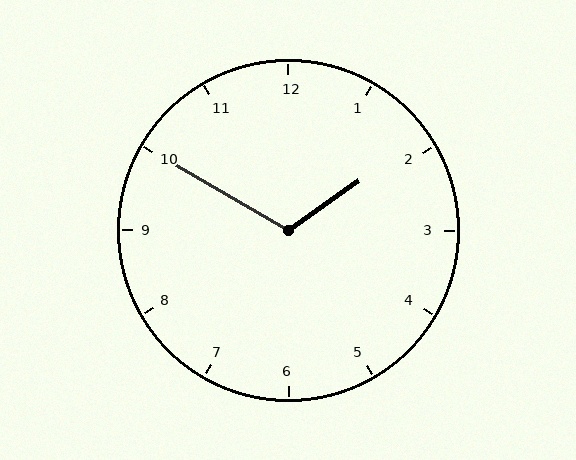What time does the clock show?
1:50.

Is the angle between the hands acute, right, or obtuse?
It is obtuse.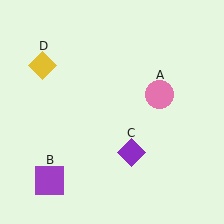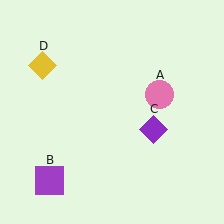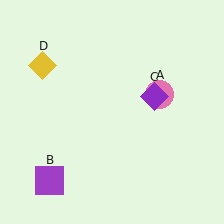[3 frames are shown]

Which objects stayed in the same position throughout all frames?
Pink circle (object A) and purple square (object B) and yellow diamond (object D) remained stationary.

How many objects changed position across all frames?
1 object changed position: purple diamond (object C).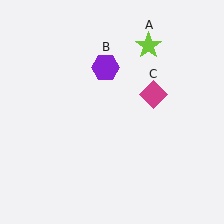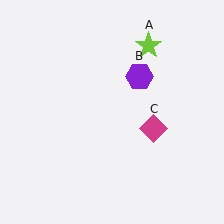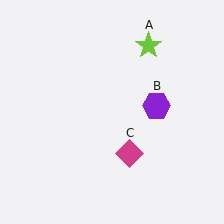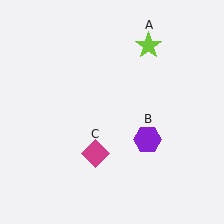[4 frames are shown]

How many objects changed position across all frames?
2 objects changed position: purple hexagon (object B), magenta diamond (object C).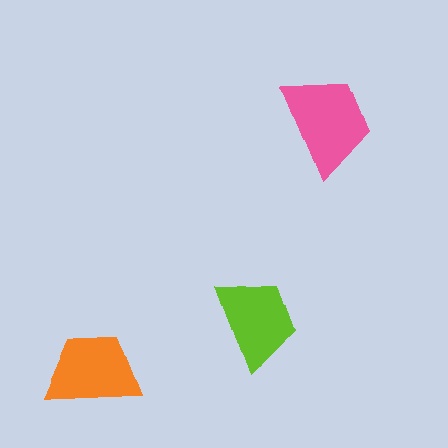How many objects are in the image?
There are 3 objects in the image.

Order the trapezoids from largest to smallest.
the pink one, the orange one, the lime one.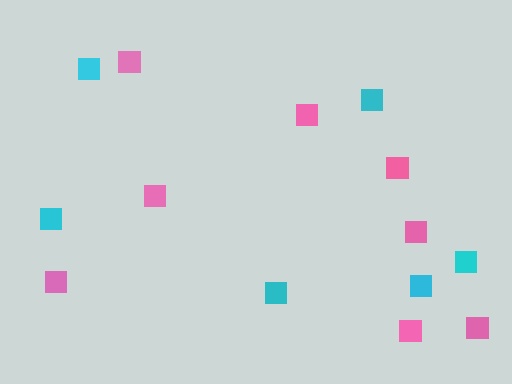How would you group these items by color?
There are 2 groups: one group of cyan squares (6) and one group of pink squares (8).